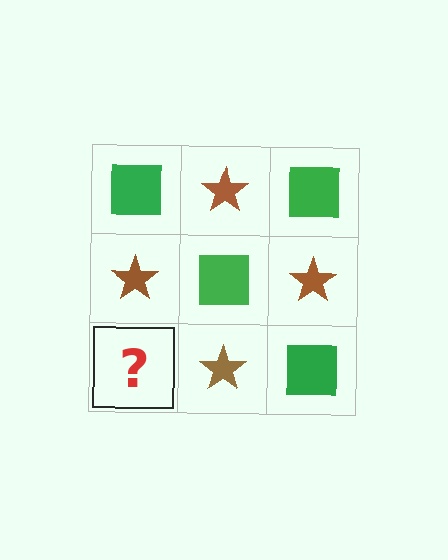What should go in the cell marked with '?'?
The missing cell should contain a green square.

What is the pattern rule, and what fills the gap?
The rule is that it alternates green square and brown star in a checkerboard pattern. The gap should be filled with a green square.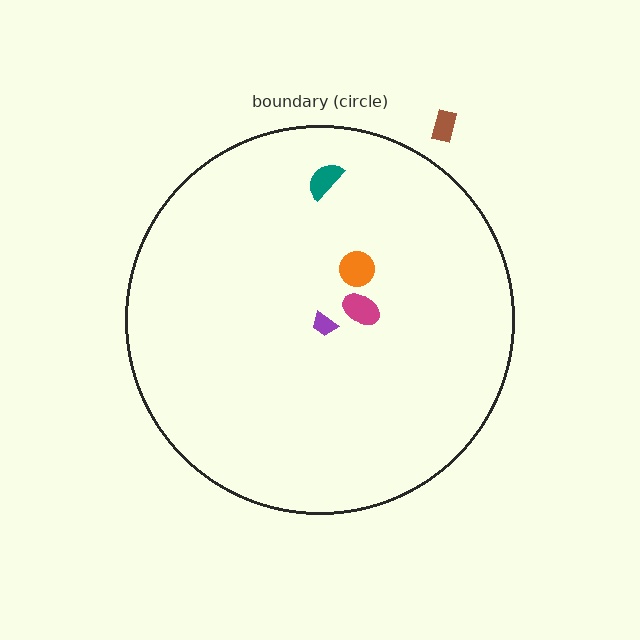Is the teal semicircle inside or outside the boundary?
Inside.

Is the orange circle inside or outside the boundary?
Inside.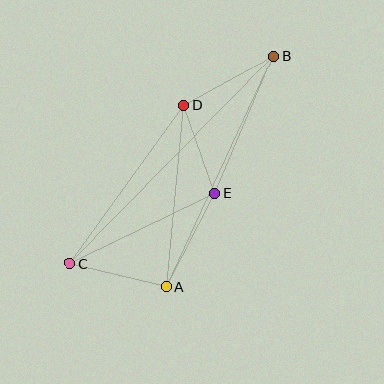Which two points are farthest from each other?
Points B and C are farthest from each other.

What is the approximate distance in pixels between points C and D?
The distance between C and D is approximately 195 pixels.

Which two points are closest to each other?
Points D and E are closest to each other.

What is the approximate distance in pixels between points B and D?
The distance between B and D is approximately 101 pixels.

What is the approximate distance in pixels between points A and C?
The distance between A and C is approximately 99 pixels.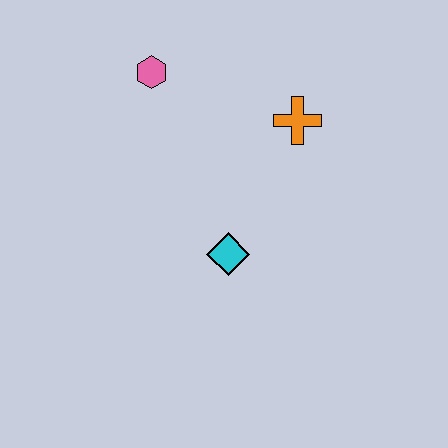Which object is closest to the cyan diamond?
The orange cross is closest to the cyan diamond.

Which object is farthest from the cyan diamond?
The pink hexagon is farthest from the cyan diamond.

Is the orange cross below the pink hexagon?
Yes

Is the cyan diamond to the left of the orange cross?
Yes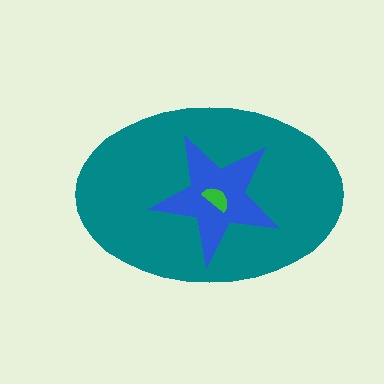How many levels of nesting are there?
3.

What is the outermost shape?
The teal ellipse.